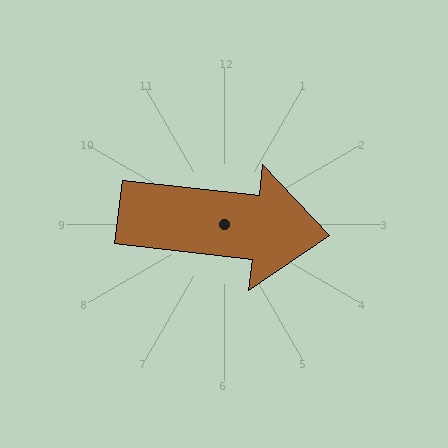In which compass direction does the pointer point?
East.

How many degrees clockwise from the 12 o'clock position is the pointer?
Approximately 96 degrees.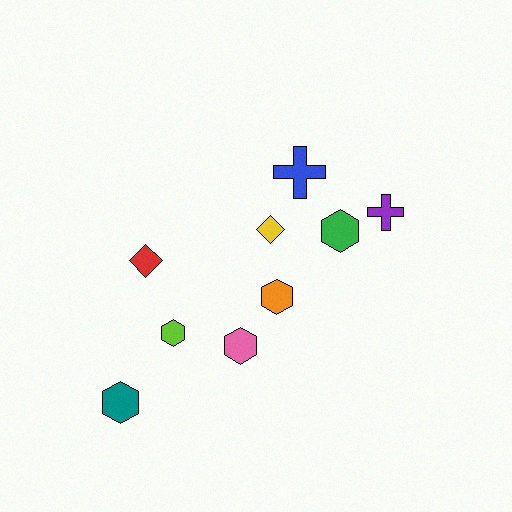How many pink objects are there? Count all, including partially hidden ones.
There is 1 pink object.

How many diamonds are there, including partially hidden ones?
There are 2 diamonds.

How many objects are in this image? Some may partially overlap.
There are 9 objects.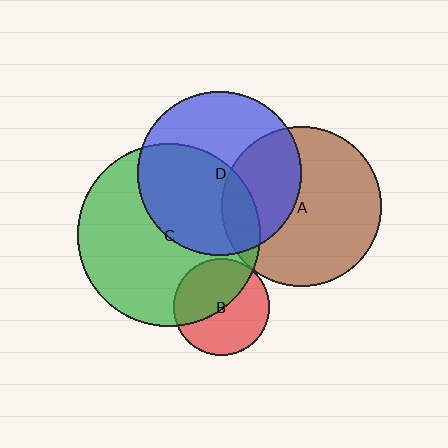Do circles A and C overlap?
Yes.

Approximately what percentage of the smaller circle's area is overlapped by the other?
Approximately 15%.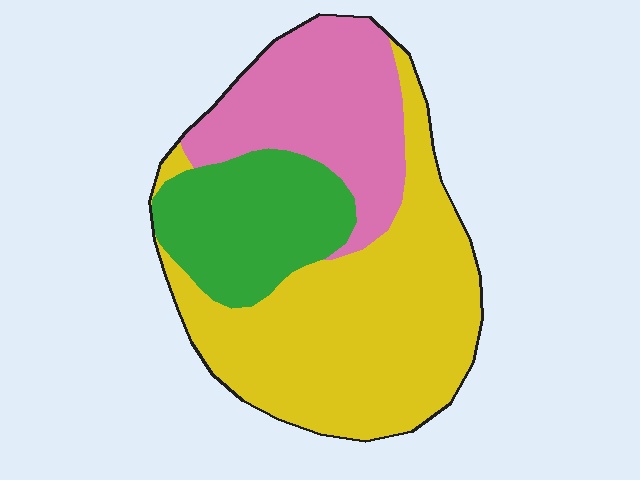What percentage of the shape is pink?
Pink takes up between a quarter and a half of the shape.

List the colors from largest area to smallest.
From largest to smallest: yellow, pink, green.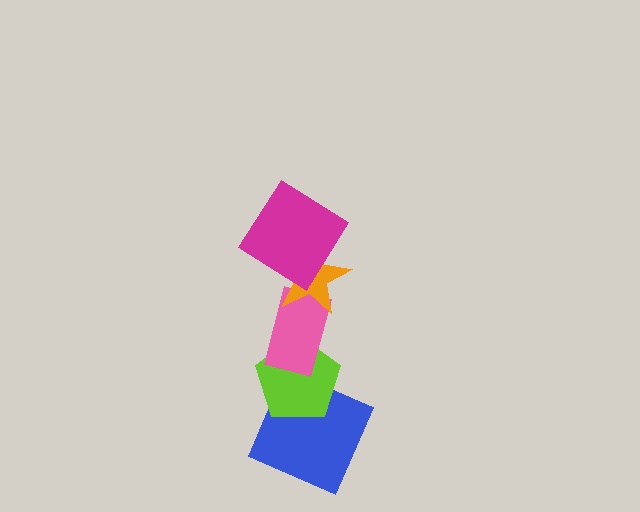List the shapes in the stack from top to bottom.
From top to bottom: the magenta diamond, the orange star, the pink rectangle, the lime pentagon, the blue square.